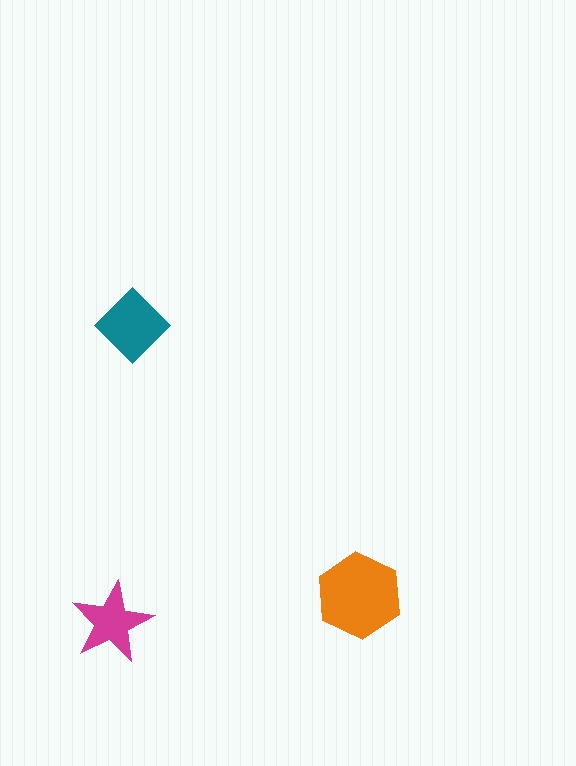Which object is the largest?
The orange hexagon.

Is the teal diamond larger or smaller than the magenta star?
Larger.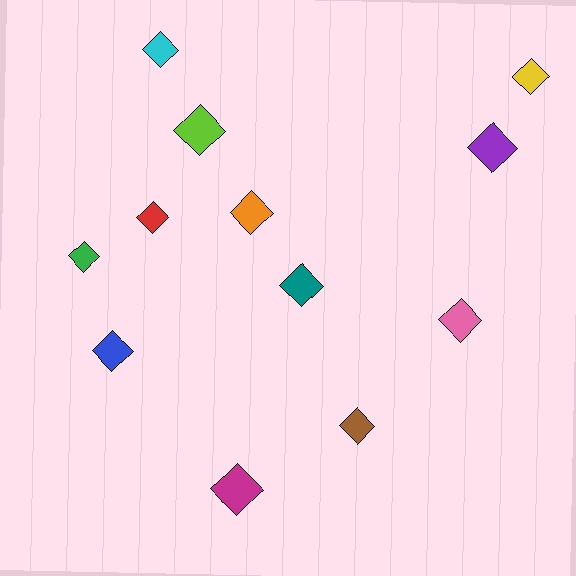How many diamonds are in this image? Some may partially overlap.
There are 12 diamonds.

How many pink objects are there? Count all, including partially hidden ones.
There is 1 pink object.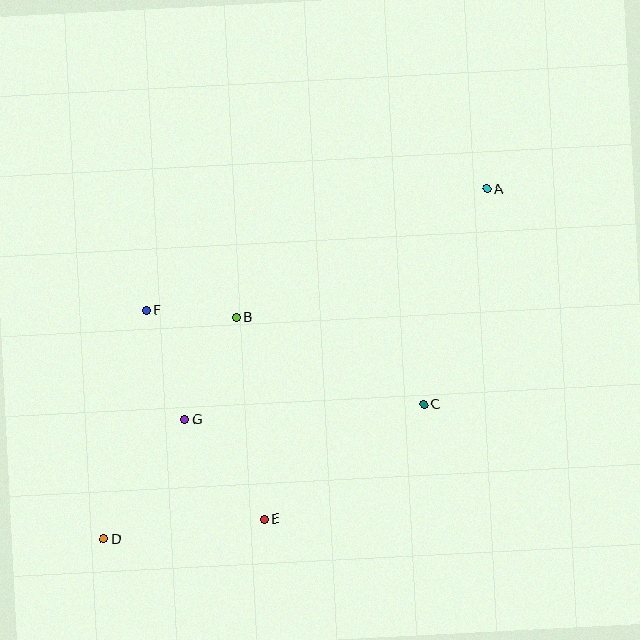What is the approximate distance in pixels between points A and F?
The distance between A and F is approximately 362 pixels.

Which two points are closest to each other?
Points B and F are closest to each other.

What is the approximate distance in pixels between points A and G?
The distance between A and G is approximately 380 pixels.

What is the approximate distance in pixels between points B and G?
The distance between B and G is approximately 115 pixels.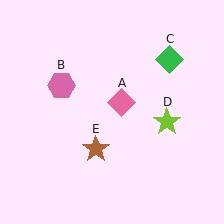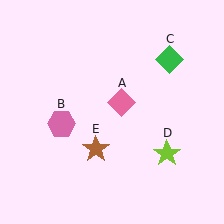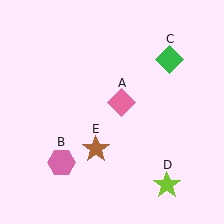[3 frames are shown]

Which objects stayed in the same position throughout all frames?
Pink diamond (object A) and green diamond (object C) and brown star (object E) remained stationary.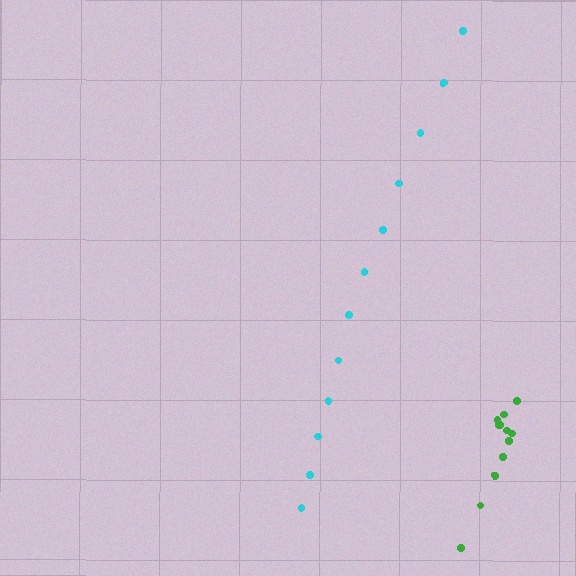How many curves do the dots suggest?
There are 2 distinct paths.